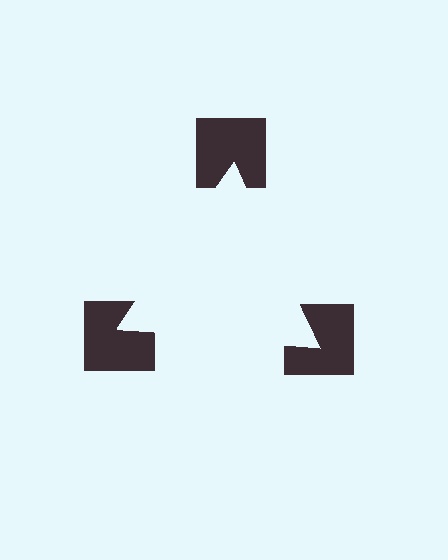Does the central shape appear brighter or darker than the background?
It typically appears slightly brighter than the background, even though no actual brightness change is drawn.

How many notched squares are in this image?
There are 3 — one at each vertex of the illusory triangle.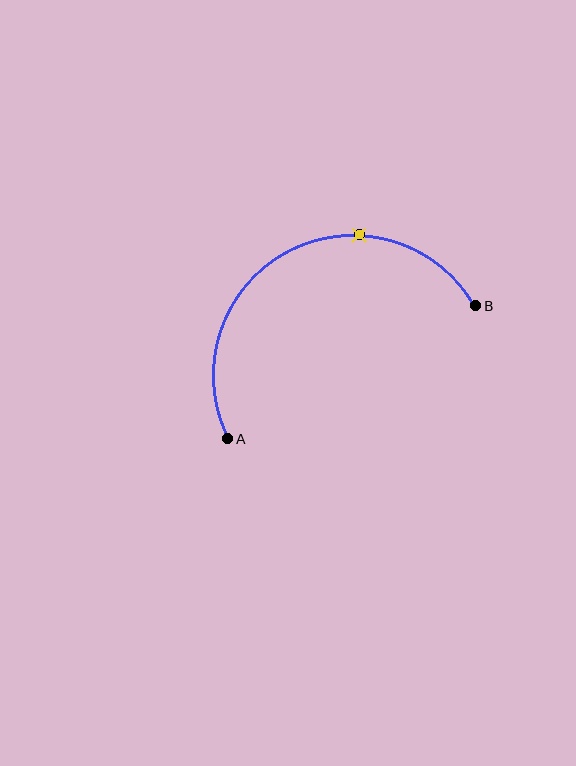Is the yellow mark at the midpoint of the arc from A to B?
No. The yellow mark lies on the arc but is closer to endpoint B. The arc midpoint would be at the point on the curve equidistant along the arc from both A and B.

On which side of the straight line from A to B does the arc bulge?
The arc bulges above the straight line connecting A and B.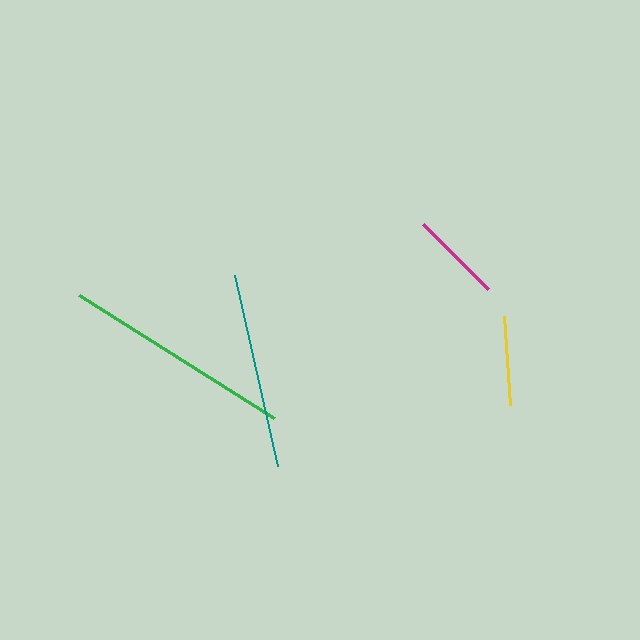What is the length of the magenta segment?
The magenta segment is approximately 92 pixels long.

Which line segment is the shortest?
The yellow line is the shortest at approximately 89 pixels.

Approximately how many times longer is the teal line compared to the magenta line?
The teal line is approximately 2.1 times the length of the magenta line.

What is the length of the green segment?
The green segment is approximately 230 pixels long.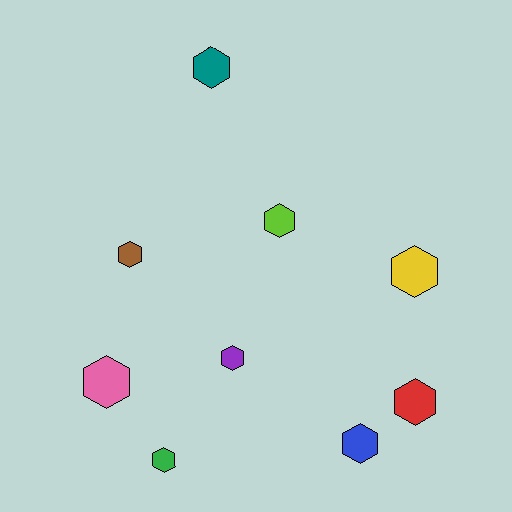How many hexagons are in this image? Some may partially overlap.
There are 9 hexagons.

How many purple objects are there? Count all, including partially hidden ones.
There is 1 purple object.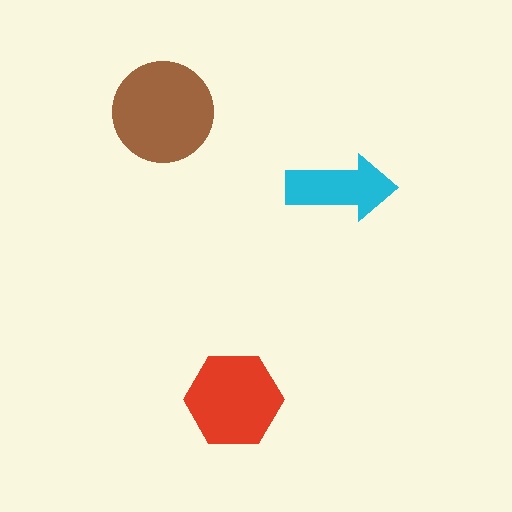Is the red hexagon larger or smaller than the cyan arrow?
Larger.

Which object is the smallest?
The cyan arrow.